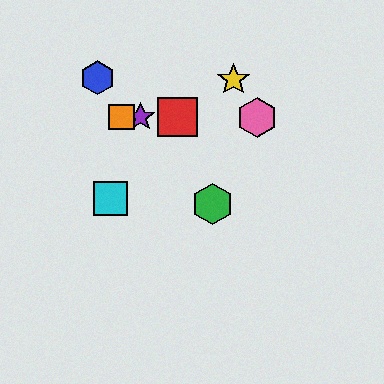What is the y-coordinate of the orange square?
The orange square is at y≈117.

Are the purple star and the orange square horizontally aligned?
Yes, both are at y≈117.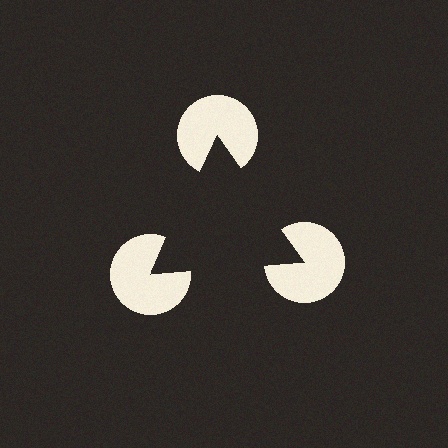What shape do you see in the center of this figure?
An illusory triangle — its edges are inferred from the aligned wedge cuts in the pac-man discs, not physically drawn.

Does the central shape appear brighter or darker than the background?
It typically appears slightly darker than the background, even though no actual brightness change is drawn.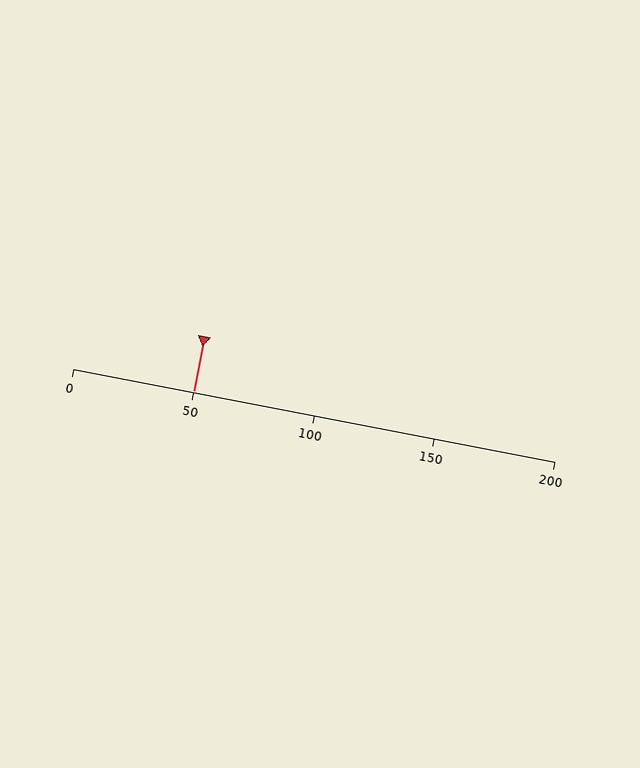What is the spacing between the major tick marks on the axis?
The major ticks are spaced 50 apart.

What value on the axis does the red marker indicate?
The marker indicates approximately 50.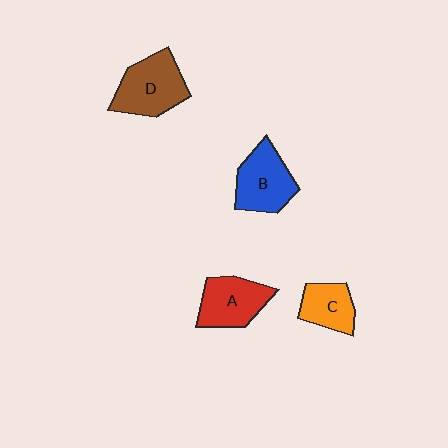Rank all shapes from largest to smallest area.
From largest to smallest: D (brown), B (blue), A (red), C (orange).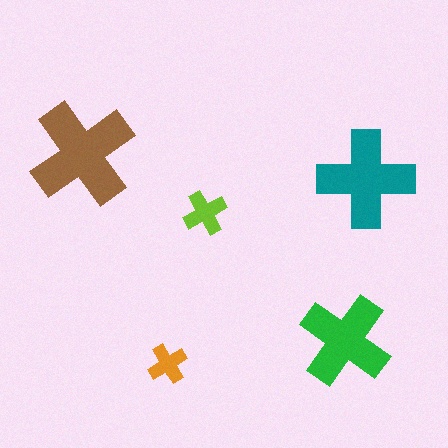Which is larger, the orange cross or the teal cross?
The teal one.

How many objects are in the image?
There are 5 objects in the image.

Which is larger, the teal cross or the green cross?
The teal one.